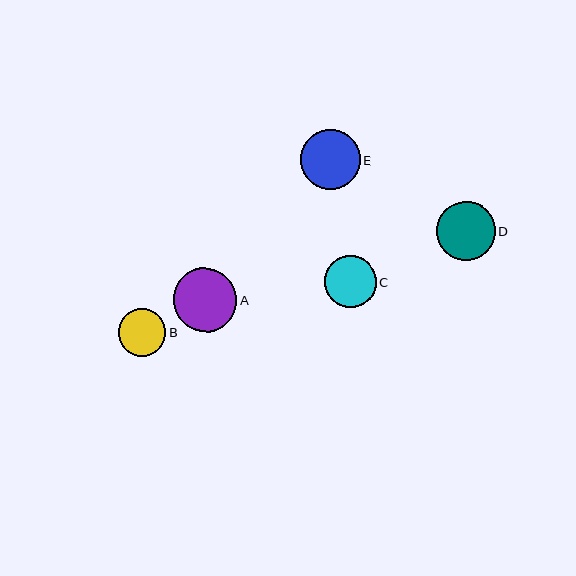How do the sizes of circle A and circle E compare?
Circle A and circle E are approximately the same size.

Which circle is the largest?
Circle A is the largest with a size of approximately 64 pixels.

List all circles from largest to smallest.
From largest to smallest: A, E, D, C, B.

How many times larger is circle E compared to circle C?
Circle E is approximately 1.2 times the size of circle C.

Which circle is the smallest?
Circle B is the smallest with a size of approximately 48 pixels.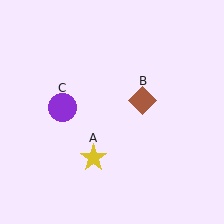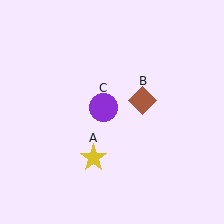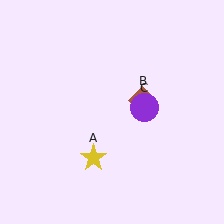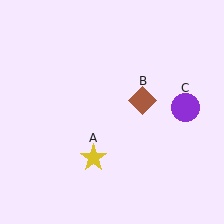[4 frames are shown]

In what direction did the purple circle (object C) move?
The purple circle (object C) moved right.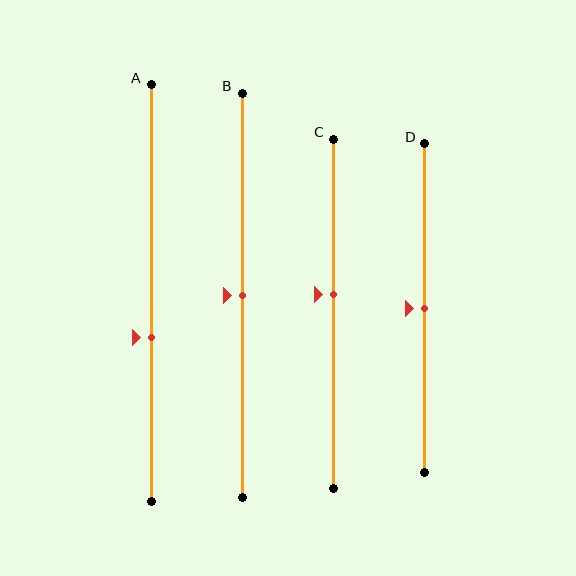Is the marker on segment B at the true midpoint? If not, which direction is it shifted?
Yes, the marker on segment B is at the true midpoint.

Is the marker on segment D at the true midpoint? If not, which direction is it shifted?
Yes, the marker on segment D is at the true midpoint.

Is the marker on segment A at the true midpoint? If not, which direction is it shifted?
No, the marker on segment A is shifted downward by about 11% of the segment length.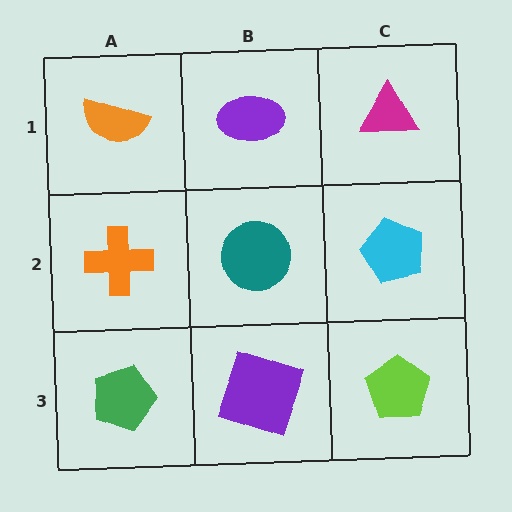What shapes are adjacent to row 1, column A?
An orange cross (row 2, column A), a purple ellipse (row 1, column B).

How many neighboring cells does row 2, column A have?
3.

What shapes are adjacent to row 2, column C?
A magenta triangle (row 1, column C), a lime pentagon (row 3, column C), a teal circle (row 2, column B).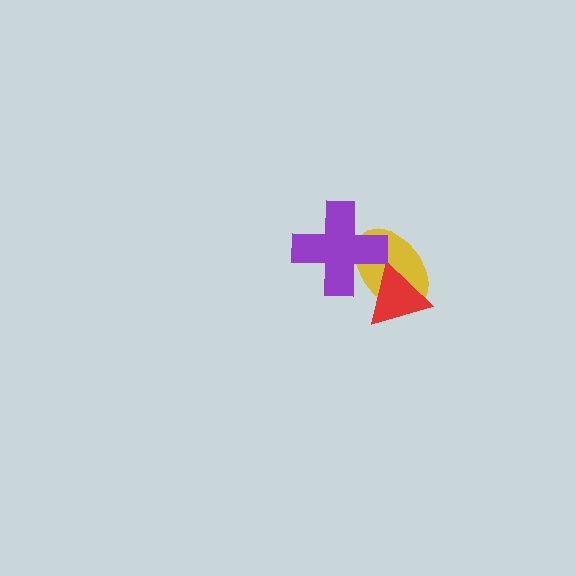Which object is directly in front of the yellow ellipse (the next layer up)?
The red triangle is directly in front of the yellow ellipse.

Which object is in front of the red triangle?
The purple cross is in front of the red triangle.